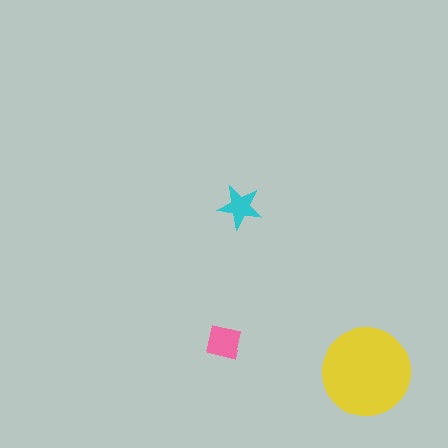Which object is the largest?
The yellow circle.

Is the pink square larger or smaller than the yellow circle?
Smaller.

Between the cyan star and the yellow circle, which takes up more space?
The yellow circle.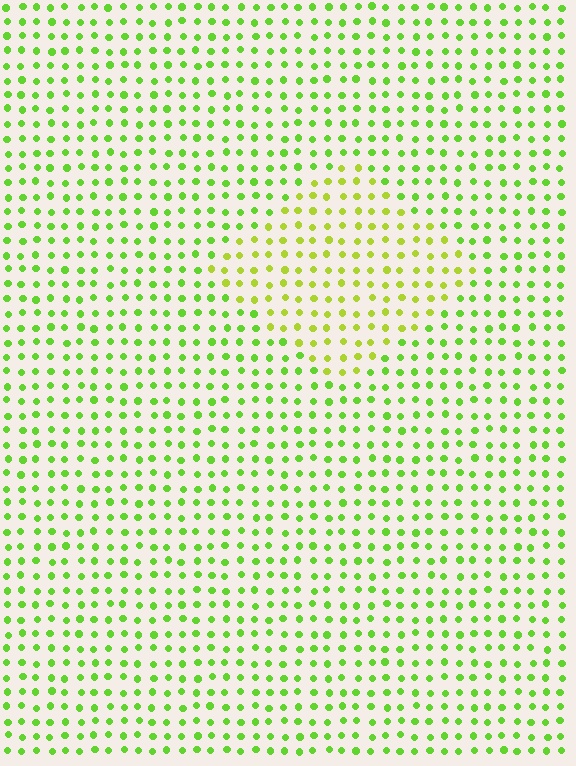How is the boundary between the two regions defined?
The boundary is defined purely by a slight shift in hue (about 28 degrees). Spacing, size, and orientation are identical on both sides.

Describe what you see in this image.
The image is filled with small lime elements in a uniform arrangement. A diamond-shaped region is visible where the elements are tinted to a slightly different hue, forming a subtle color boundary.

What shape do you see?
I see a diamond.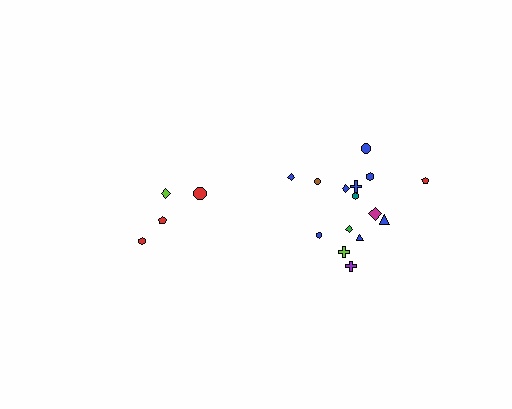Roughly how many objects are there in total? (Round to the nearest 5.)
Roughly 20 objects in total.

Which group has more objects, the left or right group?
The right group.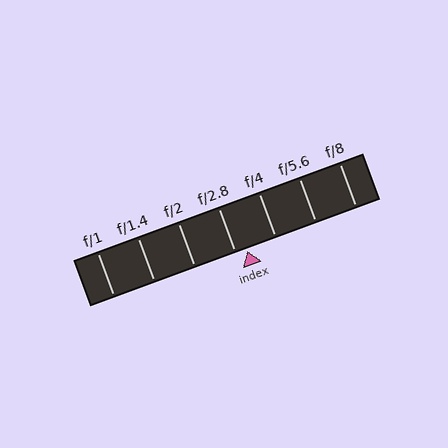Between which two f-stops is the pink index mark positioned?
The index mark is between f/2.8 and f/4.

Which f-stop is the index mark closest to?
The index mark is closest to f/2.8.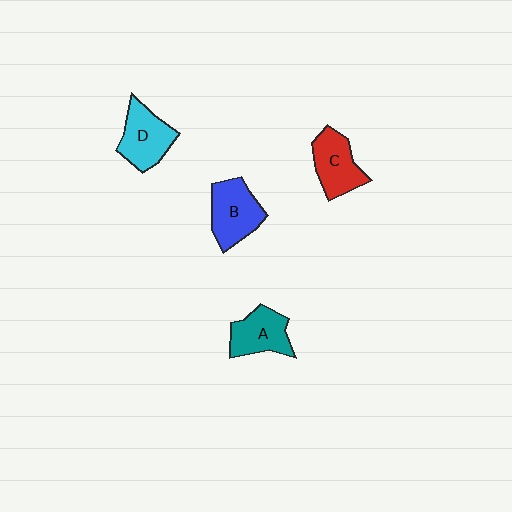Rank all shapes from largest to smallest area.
From largest to smallest: B (blue), D (cyan), C (red), A (teal).